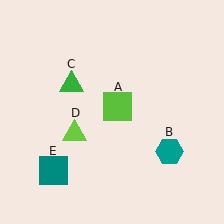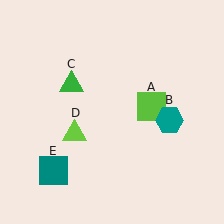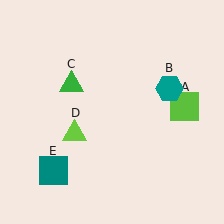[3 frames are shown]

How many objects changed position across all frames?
2 objects changed position: lime square (object A), teal hexagon (object B).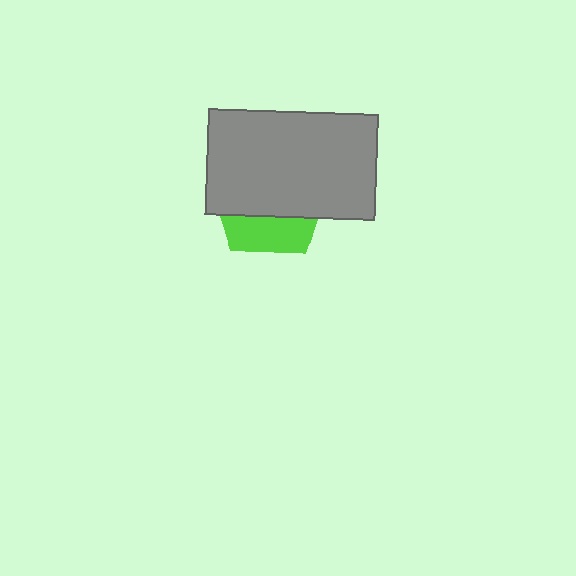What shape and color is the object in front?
The object in front is a gray rectangle.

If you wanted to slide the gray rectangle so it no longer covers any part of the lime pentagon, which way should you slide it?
Slide it up — that is the most direct way to separate the two shapes.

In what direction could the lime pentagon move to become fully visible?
The lime pentagon could move down. That would shift it out from behind the gray rectangle entirely.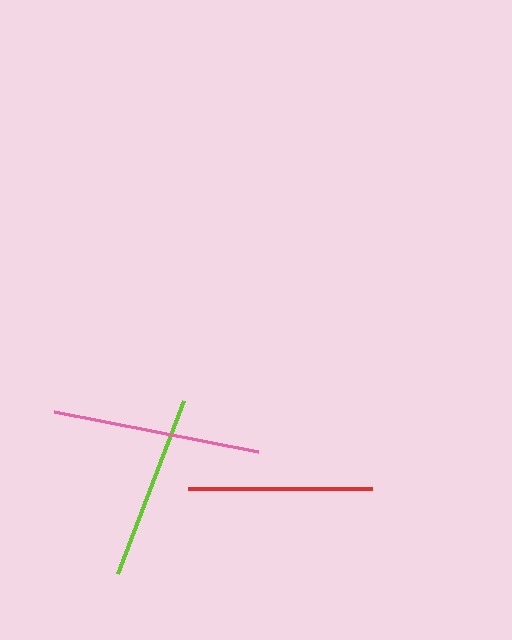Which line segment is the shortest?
The red line is the shortest at approximately 184 pixels.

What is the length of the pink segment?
The pink segment is approximately 208 pixels long.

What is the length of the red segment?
The red segment is approximately 184 pixels long.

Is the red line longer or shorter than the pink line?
The pink line is longer than the red line.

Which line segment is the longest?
The pink line is the longest at approximately 208 pixels.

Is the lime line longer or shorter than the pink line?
The pink line is longer than the lime line.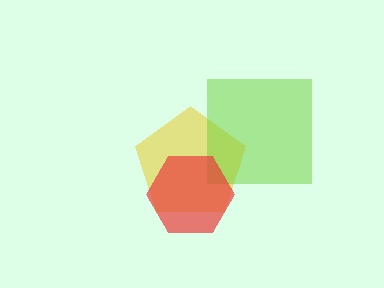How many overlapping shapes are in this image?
There are 3 overlapping shapes in the image.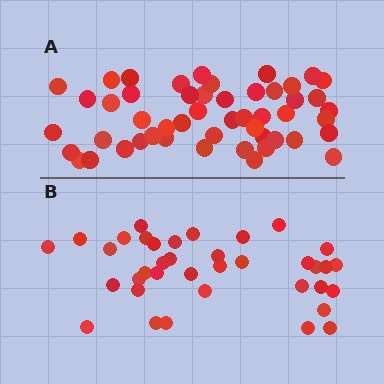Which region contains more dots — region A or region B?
Region A (the top region) has more dots.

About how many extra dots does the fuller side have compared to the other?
Region A has approximately 15 more dots than region B.